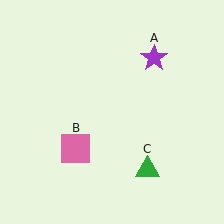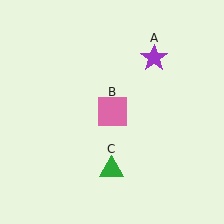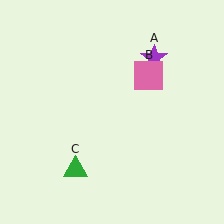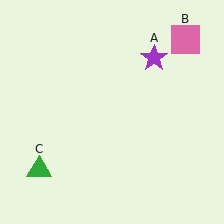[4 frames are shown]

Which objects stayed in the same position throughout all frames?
Purple star (object A) remained stationary.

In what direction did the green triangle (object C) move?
The green triangle (object C) moved left.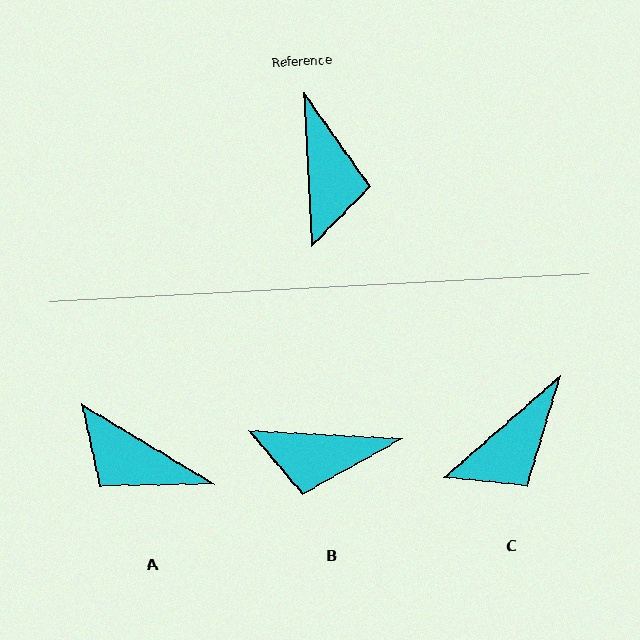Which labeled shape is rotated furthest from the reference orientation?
A, about 124 degrees away.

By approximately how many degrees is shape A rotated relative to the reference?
Approximately 124 degrees clockwise.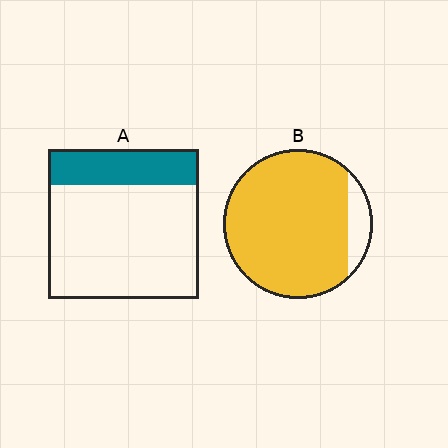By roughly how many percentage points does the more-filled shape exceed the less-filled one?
By roughly 65 percentage points (B over A).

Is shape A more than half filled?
No.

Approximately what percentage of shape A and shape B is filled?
A is approximately 25% and B is approximately 90%.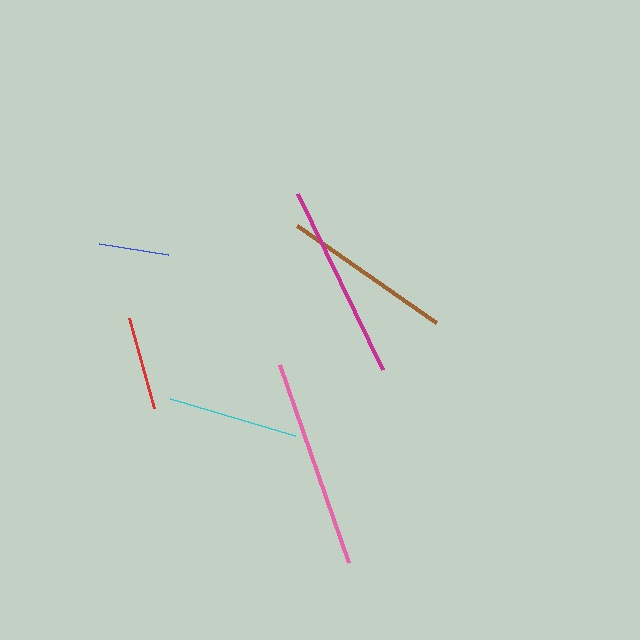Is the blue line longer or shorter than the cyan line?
The cyan line is longer than the blue line.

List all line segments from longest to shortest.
From longest to shortest: pink, magenta, brown, cyan, red, blue.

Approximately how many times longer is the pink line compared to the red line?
The pink line is approximately 2.3 times the length of the red line.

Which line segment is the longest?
The pink line is the longest at approximately 210 pixels.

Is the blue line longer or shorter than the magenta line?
The magenta line is longer than the blue line.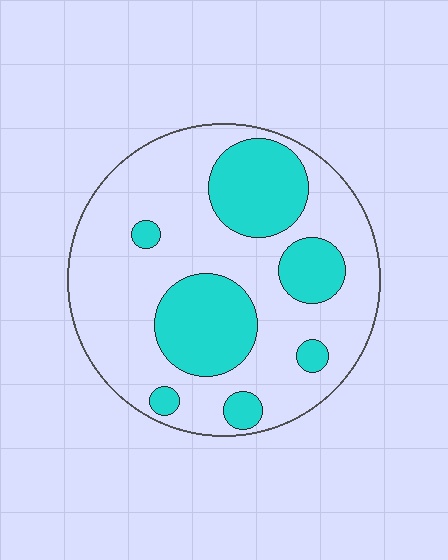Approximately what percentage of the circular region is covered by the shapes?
Approximately 30%.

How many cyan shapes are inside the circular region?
7.